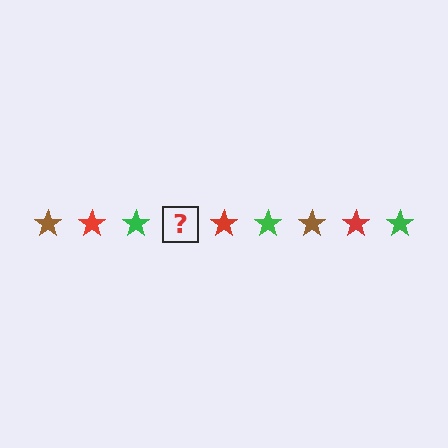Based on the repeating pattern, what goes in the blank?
The blank should be a brown star.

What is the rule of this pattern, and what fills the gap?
The rule is that the pattern cycles through brown, red, green stars. The gap should be filled with a brown star.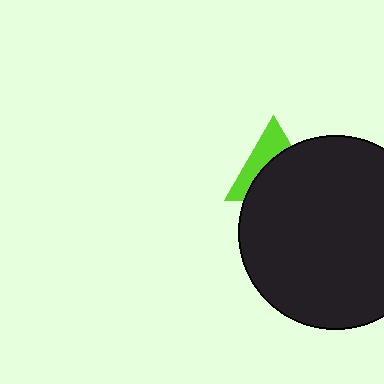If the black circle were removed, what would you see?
You would see the complete lime triangle.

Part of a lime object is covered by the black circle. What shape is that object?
It is a triangle.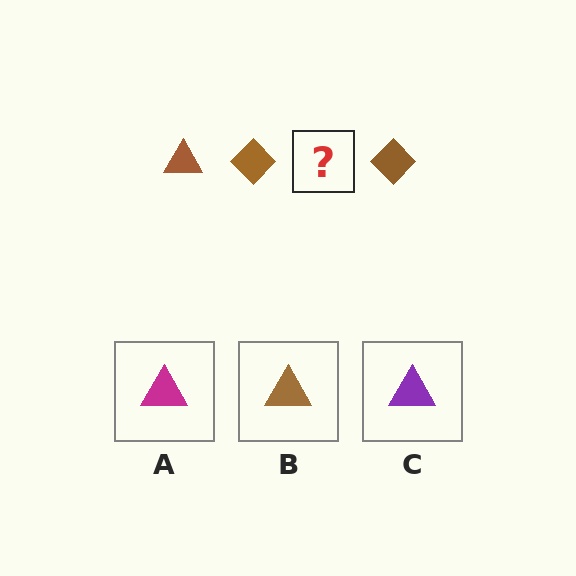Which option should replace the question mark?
Option B.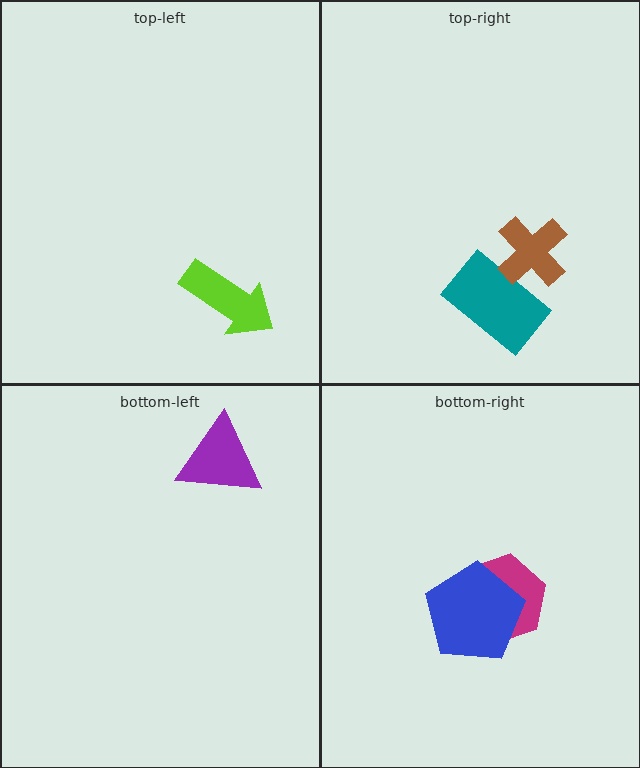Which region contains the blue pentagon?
The bottom-right region.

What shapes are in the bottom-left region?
The purple triangle.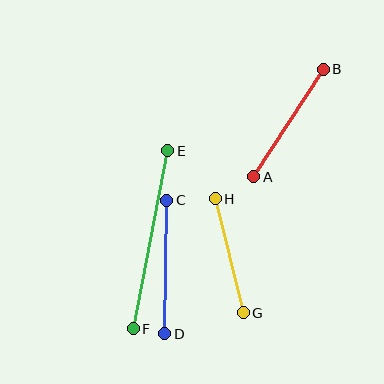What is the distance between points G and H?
The distance is approximately 117 pixels.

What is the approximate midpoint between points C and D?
The midpoint is at approximately (166, 267) pixels.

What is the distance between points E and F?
The distance is approximately 181 pixels.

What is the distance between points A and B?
The distance is approximately 128 pixels.